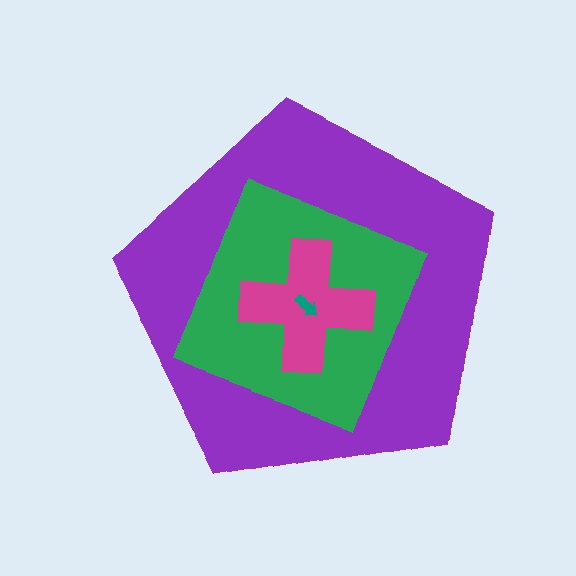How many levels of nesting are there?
4.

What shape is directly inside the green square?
The magenta cross.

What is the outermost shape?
The purple pentagon.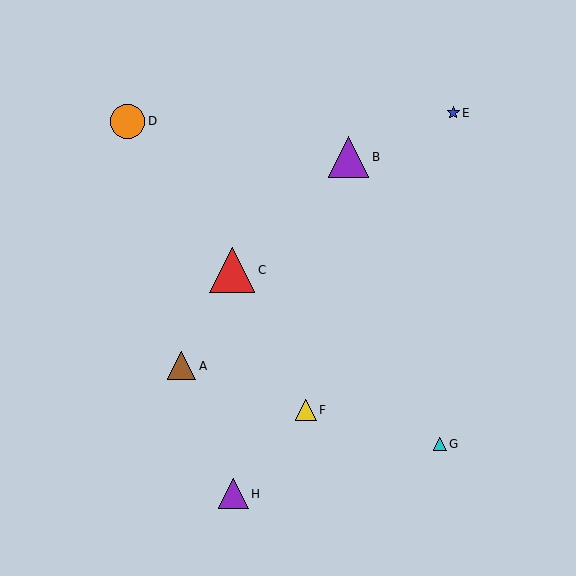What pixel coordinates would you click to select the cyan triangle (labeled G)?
Click at (440, 444) to select the cyan triangle G.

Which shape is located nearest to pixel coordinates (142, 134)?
The orange circle (labeled D) at (128, 121) is nearest to that location.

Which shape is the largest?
The red triangle (labeled C) is the largest.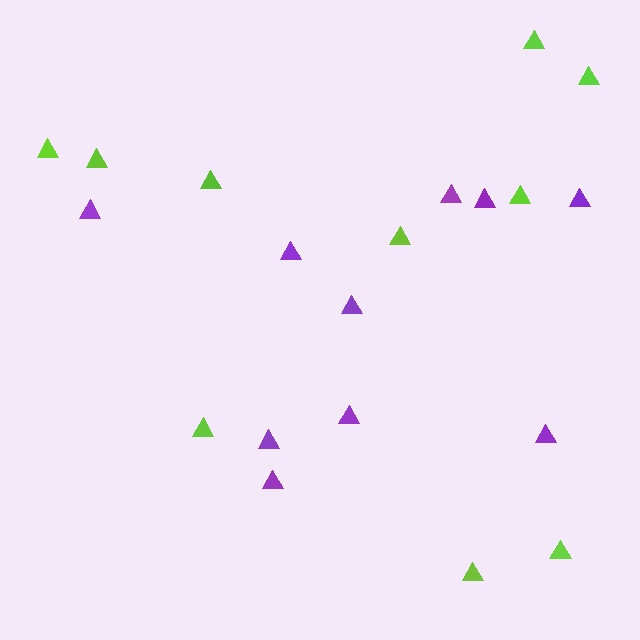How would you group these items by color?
There are 2 groups: one group of purple triangles (10) and one group of lime triangles (10).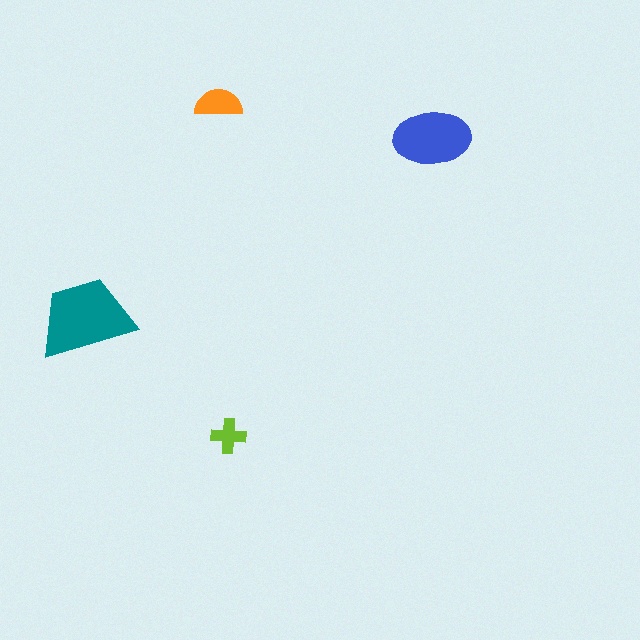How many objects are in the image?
There are 4 objects in the image.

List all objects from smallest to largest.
The lime cross, the orange semicircle, the blue ellipse, the teal trapezoid.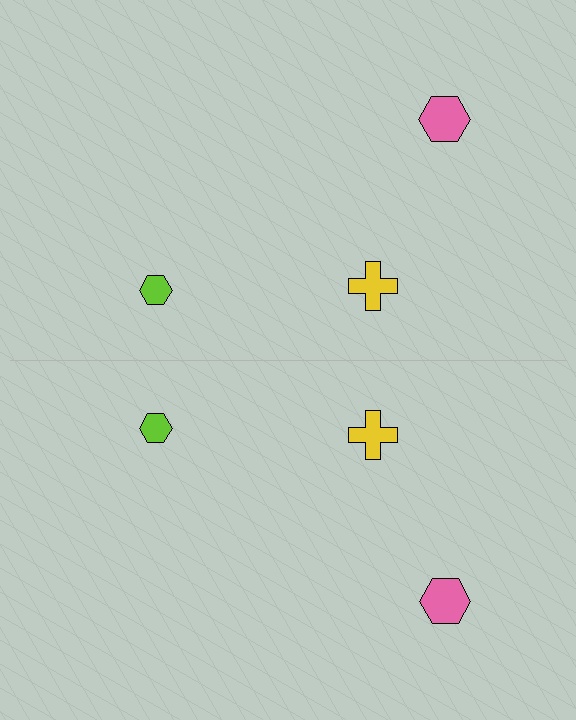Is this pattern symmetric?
Yes, this pattern has bilateral (reflection) symmetry.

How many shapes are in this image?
There are 6 shapes in this image.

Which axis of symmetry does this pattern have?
The pattern has a horizontal axis of symmetry running through the center of the image.